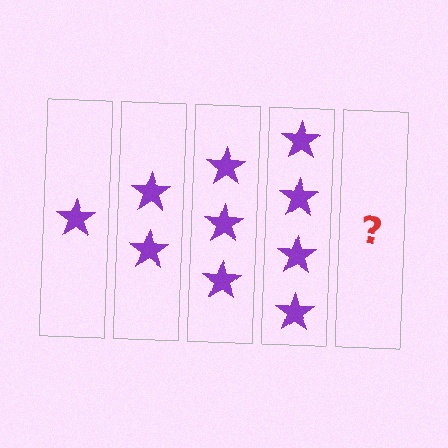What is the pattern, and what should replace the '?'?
The pattern is that each step adds one more star. The '?' should be 5 stars.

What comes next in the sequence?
The next element should be 5 stars.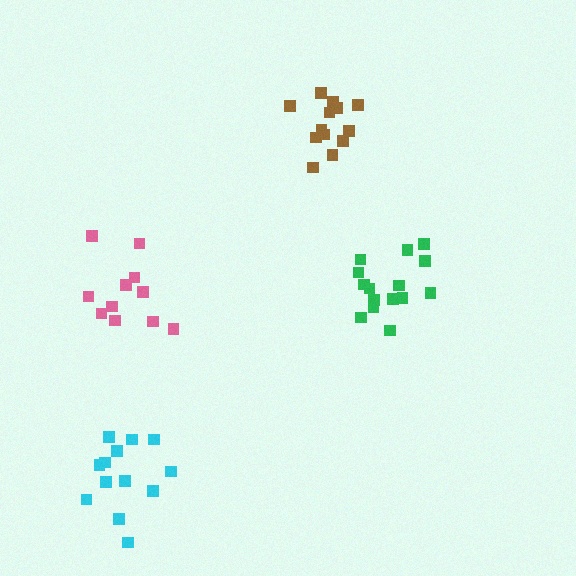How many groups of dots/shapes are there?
There are 4 groups.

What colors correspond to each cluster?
The clusters are colored: green, brown, pink, cyan.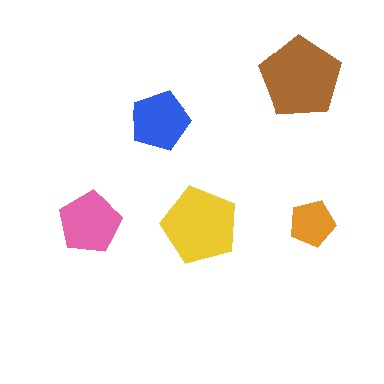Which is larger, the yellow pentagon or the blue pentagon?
The yellow one.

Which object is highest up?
The brown pentagon is topmost.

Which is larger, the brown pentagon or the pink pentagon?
The brown one.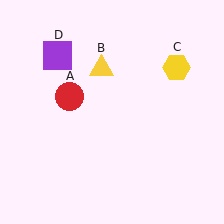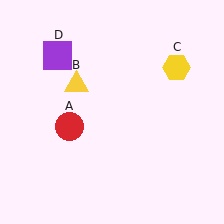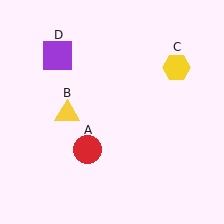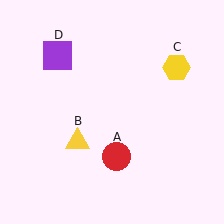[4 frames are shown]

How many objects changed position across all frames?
2 objects changed position: red circle (object A), yellow triangle (object B).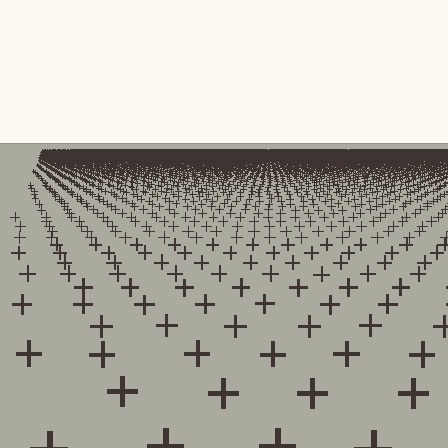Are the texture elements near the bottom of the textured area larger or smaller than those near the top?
Larger. Near the bottom, elements are closer to the viewer and appear at a bigger on-screen size.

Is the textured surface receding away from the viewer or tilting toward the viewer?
The surface is receding away from the viewer. Texture elements get smaller and denser toward the top.